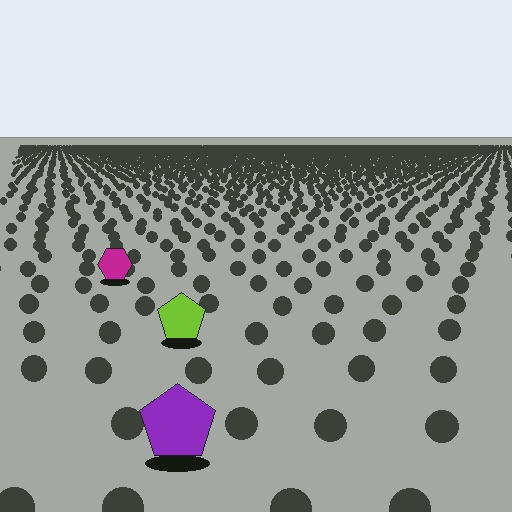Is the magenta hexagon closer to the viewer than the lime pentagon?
No. The lime pentagon is closer — you can tell from the texture gradient: the ground texture is coarser near it.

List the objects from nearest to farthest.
From nearest to farthest: the purple pentagon, the lime pentagon, the magenta hexagon.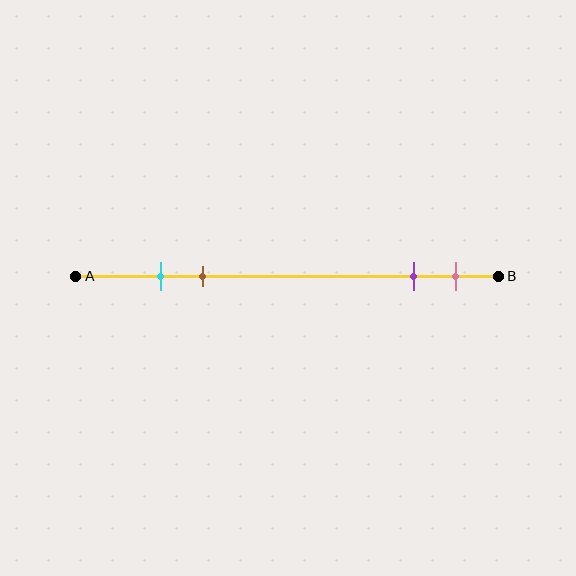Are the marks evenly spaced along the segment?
No, the marks are not evenly spaced.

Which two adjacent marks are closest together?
The cyan and brown marks are the closest adjacent pair.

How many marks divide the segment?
There are 4 marks dividing the segment.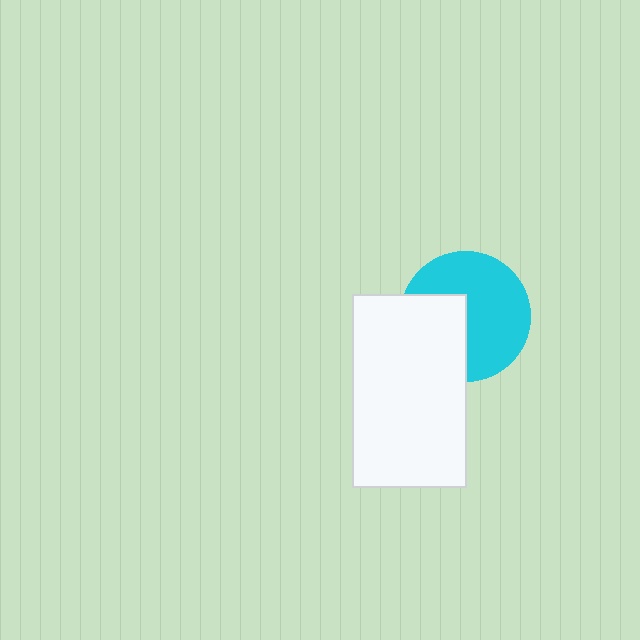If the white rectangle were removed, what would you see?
You would see the complete cyan circle.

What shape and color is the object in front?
The object in front is a white rectangle.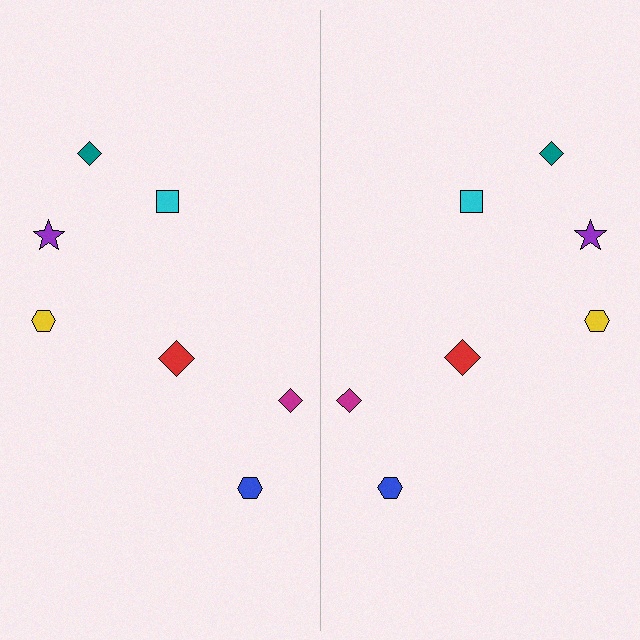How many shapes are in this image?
There are 14 shapes in this image.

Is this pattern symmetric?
Yes, this pattern has bilateral (reflection) symmetry.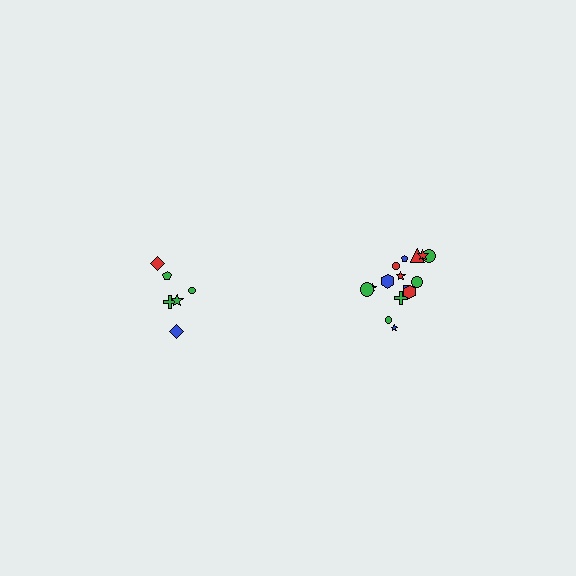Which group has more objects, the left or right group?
The right group.